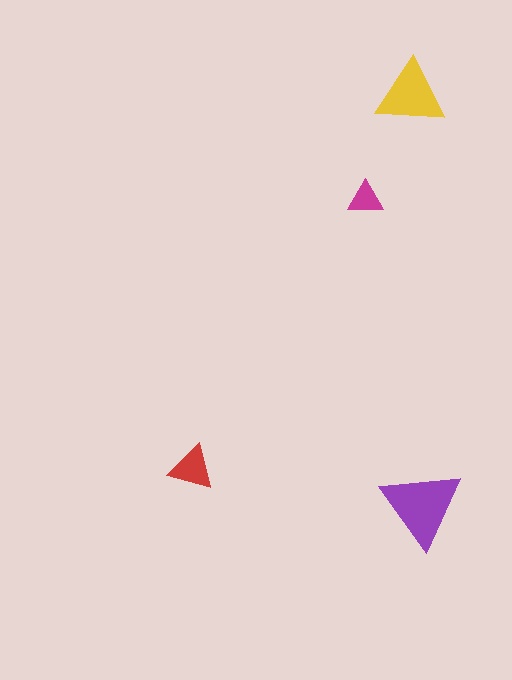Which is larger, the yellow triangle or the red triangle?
The yellow one.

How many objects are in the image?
There are 4 objects in the image.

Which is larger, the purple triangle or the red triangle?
The purple one.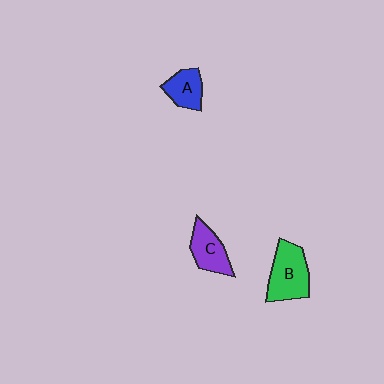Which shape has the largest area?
Shape B (green).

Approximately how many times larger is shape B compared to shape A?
Approximately 1.6 times.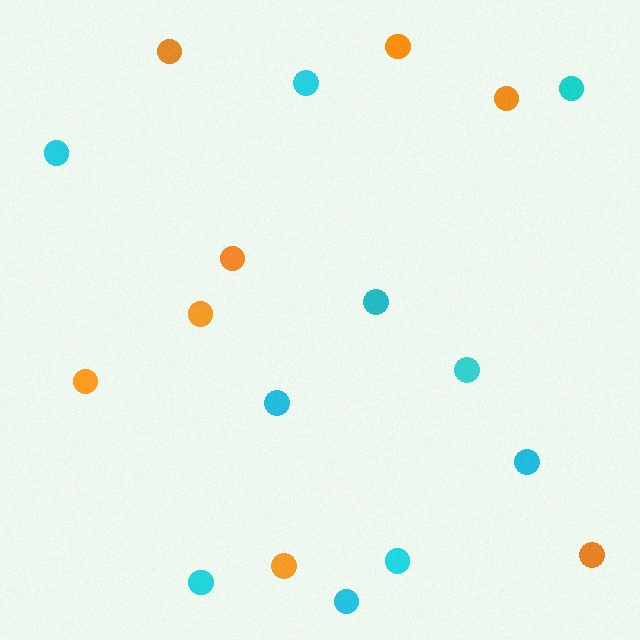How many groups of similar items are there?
There are 2 groups: one group of orange circles (8) and one group of cyan circles (10).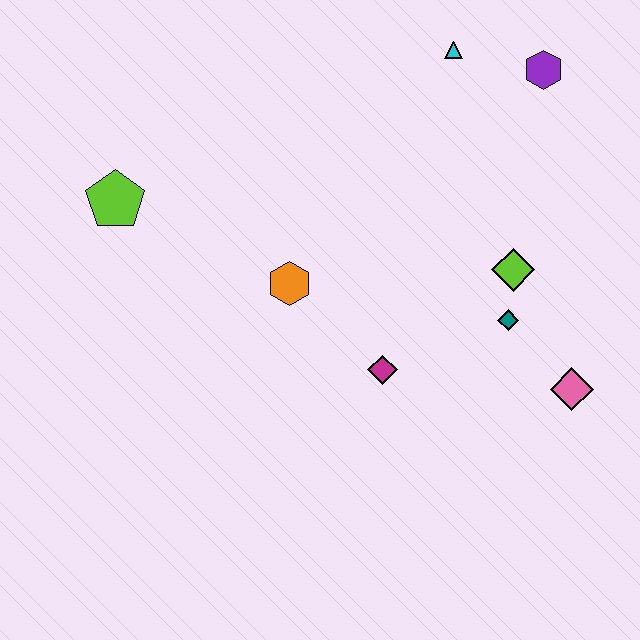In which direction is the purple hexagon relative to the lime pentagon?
The purple hexagon is to the right of the lime pentagon.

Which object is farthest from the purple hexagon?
The lime pentagon is farthest from the purple hexagon.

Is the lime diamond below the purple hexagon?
Yes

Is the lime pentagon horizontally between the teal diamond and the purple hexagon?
No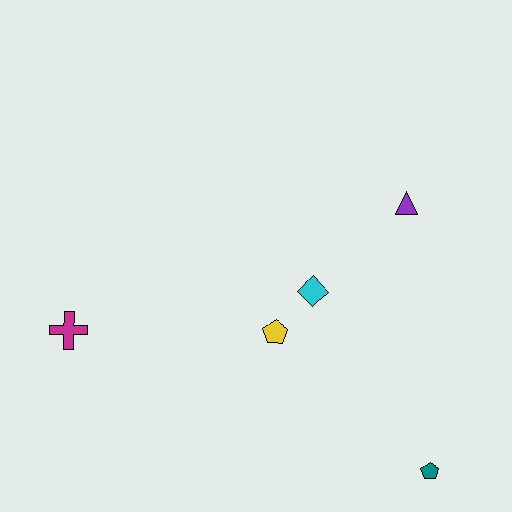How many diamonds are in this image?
There is 1 diamond.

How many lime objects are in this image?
There are no lime objects.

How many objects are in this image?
There are 5 objects.